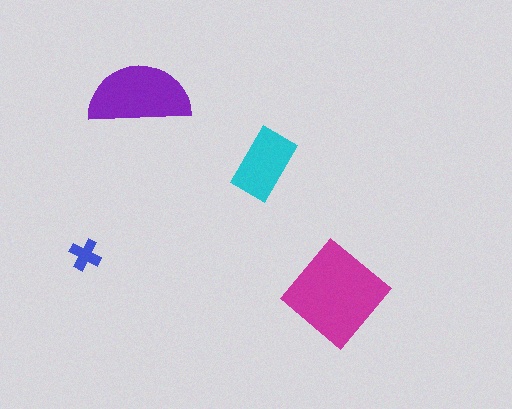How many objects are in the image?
There are 4 objects in the image.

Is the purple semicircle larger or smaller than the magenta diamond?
Smaller.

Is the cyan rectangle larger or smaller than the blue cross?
Larger.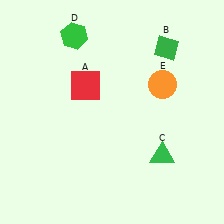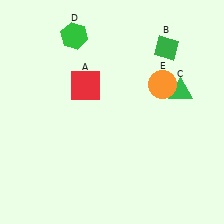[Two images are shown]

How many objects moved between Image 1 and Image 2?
1 object moved between the two images.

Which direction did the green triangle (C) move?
The green triangle (C) moved up.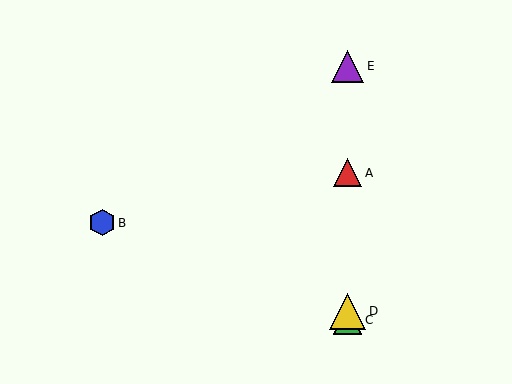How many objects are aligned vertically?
4 objects (A, C, D, E) are aligned vertically.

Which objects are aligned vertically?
Objects A, C, D, E are aligned vertically.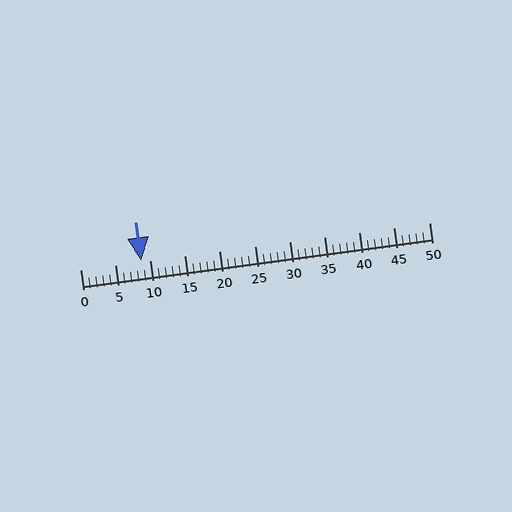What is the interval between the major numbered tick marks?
The major tick marks are spaced 5 units apart.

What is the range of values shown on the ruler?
The ruler shows values from 0 to 50.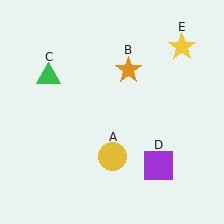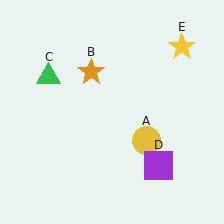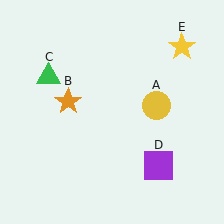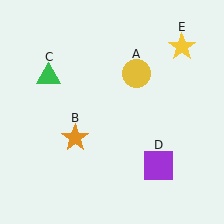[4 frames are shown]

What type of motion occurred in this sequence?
The yellow circle (object A), orange star (object B) rotated counterclockwise around the center of the scene.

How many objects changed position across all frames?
2 objects changed position: yellow circle (object A), orange star (object B).